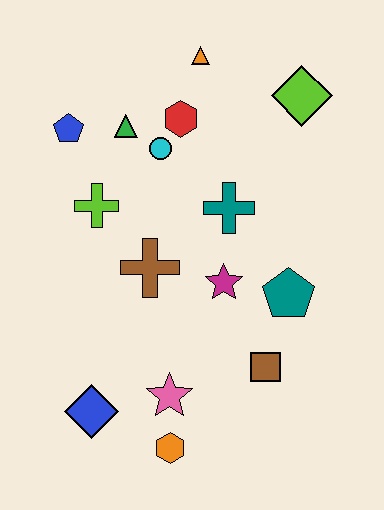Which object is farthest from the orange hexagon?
The orange triangle is farthest from the orange hexagon.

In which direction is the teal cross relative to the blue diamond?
The teal cross is above the blue diamond.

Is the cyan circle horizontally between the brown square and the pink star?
No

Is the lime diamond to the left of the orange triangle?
No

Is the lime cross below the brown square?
No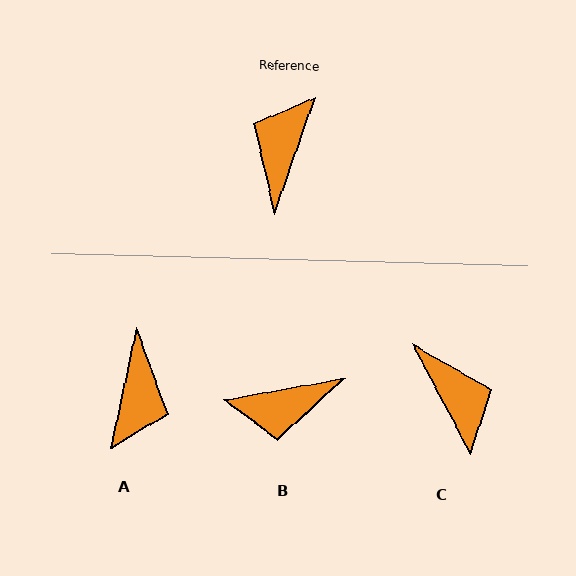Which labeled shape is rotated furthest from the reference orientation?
A, about 173 degrees away.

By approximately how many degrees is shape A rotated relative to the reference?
Approximately 173 degrees clockwise.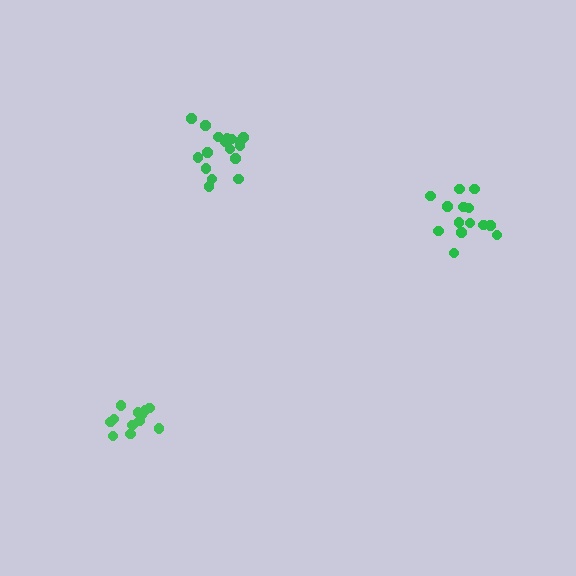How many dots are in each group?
Group 1: 12 dots, Group 2: 14 dots, Group 3: 18 dots (44 total).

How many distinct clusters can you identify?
There are 3 distinct clusters.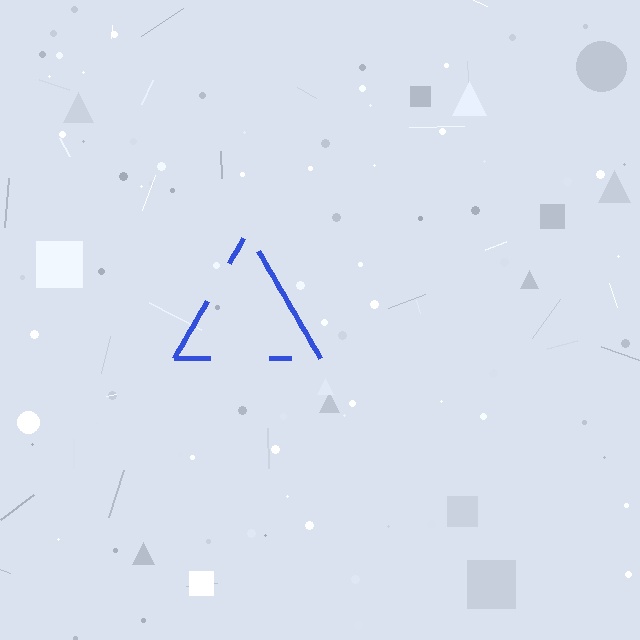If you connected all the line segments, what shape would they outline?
They would outline a triangle.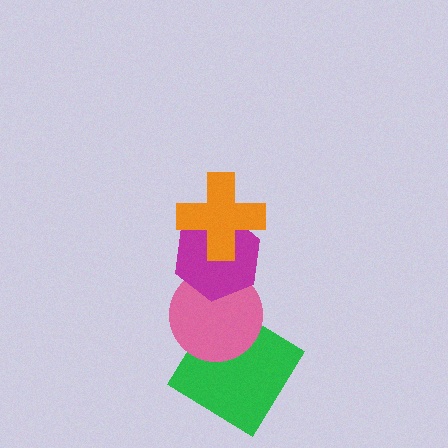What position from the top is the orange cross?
The orange cross is 1st from the top.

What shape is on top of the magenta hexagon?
The orange cross is on top of the magenta hexagon.